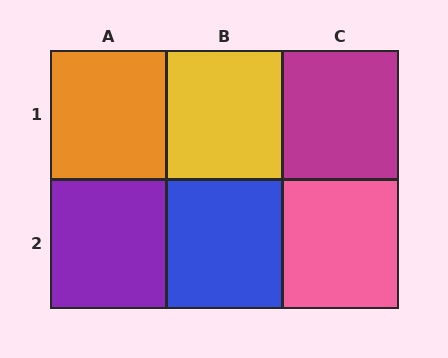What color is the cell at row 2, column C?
Pink.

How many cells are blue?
1 cell is blue.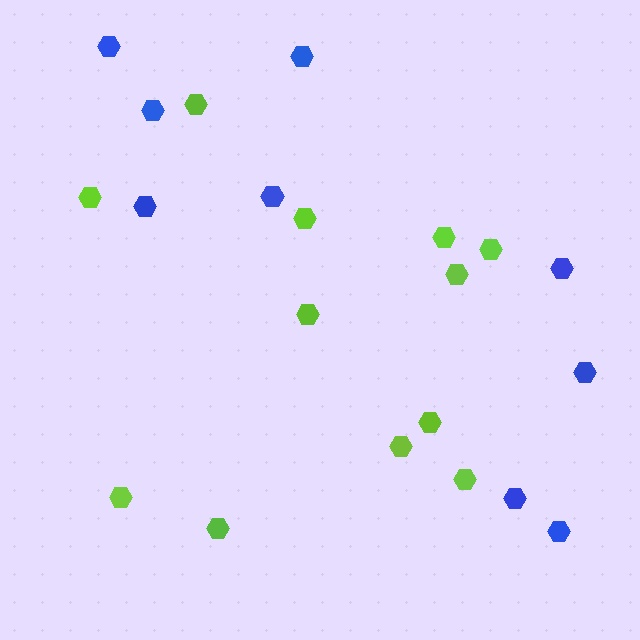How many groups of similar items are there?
There are 2 groups: one group of blue hexagons (9) and one group of lime hexagons (12).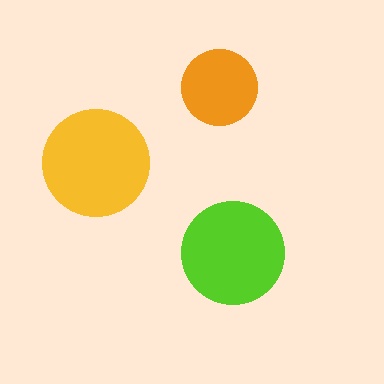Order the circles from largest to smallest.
the yellow one, the lime one, the orange one.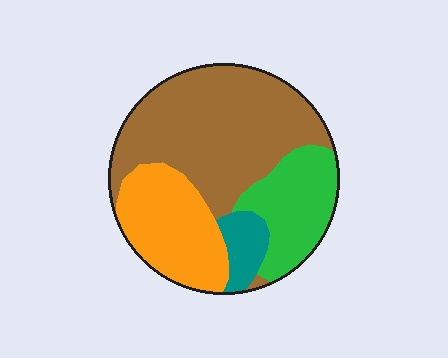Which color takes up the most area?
Brown, at roughly 50%.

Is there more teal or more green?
Green.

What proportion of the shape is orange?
Orange covers 24% of the shape.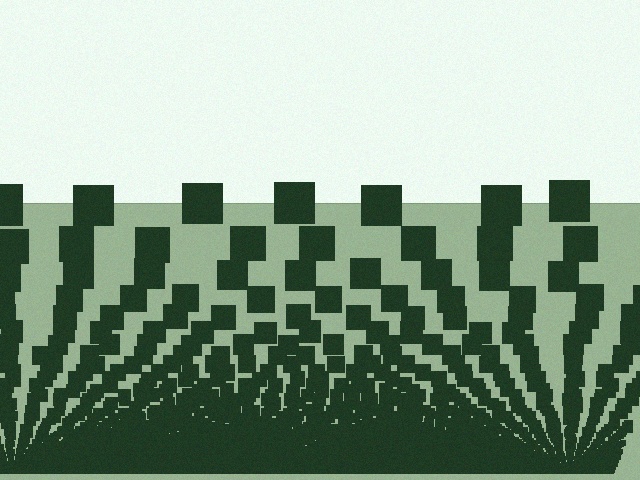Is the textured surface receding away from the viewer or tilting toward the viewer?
The surface appears to tilt toward the viewer. Texture elements get larger and sparser toward the top.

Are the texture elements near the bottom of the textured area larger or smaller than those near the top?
Smaller. The gradient is inverted — elements near the bottom are smaller and denser.